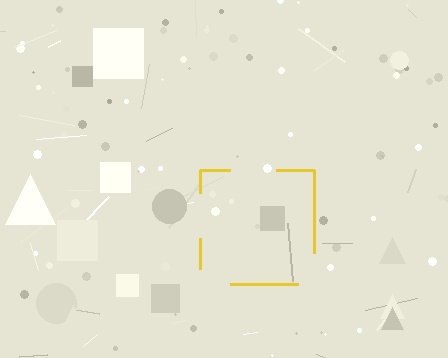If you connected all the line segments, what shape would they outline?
They would outline a square.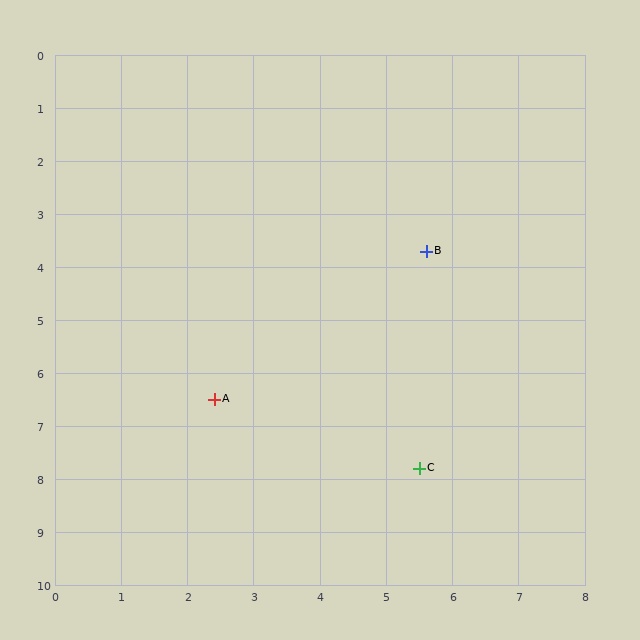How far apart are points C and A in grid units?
Points C and A are about 3.4 grid units apart.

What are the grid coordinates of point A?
Point A is at approximately (2.4, 6.5).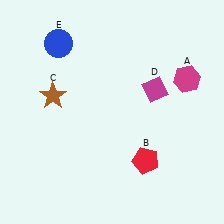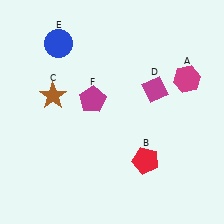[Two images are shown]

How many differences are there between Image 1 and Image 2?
There is 1 difference between the two images.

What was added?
A magenta pentagon (F) was added in Image 2.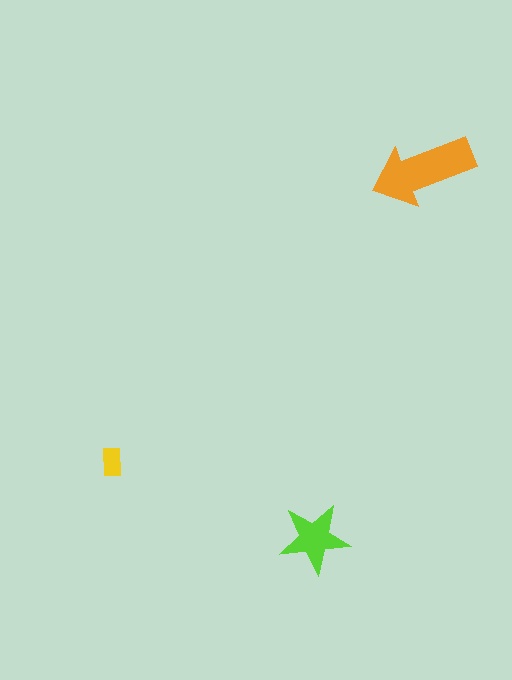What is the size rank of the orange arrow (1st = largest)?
1st.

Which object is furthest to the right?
The orange arrow is rightmost.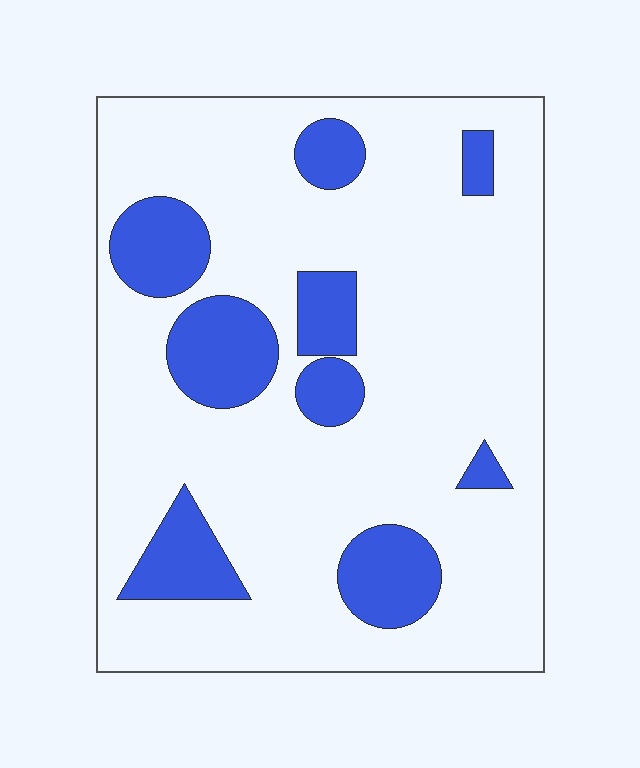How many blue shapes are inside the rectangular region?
9.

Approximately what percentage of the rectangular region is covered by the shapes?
Approximately 20%.